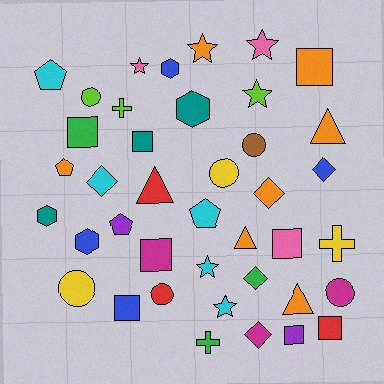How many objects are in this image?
There are 40 objects.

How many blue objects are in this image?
There are 4 blue objects.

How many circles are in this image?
There are 6 circles.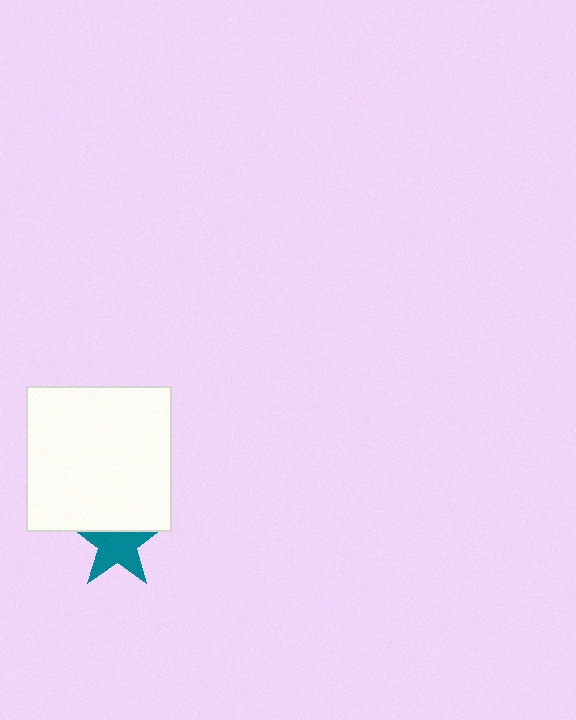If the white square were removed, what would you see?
You would see the complete teal star.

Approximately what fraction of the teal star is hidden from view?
Roughly 31% of the teal star is hidden behind the white square.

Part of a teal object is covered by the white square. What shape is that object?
It is a star.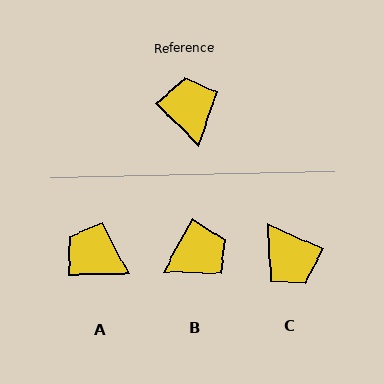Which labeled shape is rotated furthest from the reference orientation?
C, about 158 degrees away.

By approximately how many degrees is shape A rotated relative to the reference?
Approximately 47 degrees counter-clockwise.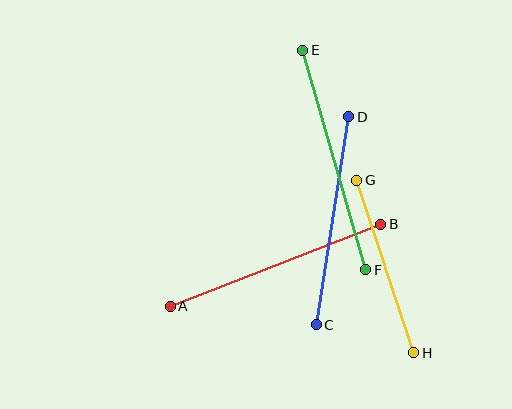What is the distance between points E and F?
The distance is approximately 228 pixels.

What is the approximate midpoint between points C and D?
The midpoint is at approximately (333, 221) pixels.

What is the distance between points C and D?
The distance is approximately 210 pixels.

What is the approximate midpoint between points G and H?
The midpoint is at approximately (385, 266) pixels.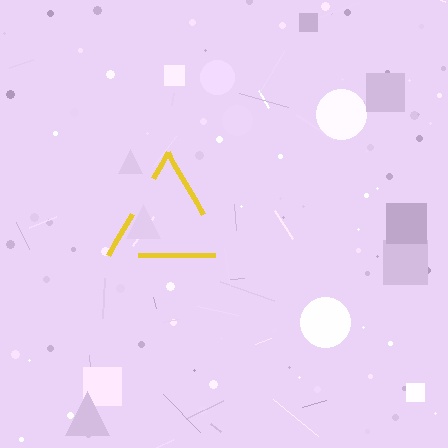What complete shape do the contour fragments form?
The contour fragments form a triangle.